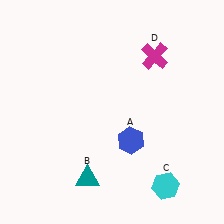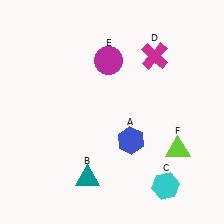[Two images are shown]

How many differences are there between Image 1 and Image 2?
There are 2 differences between the two images.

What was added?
A magenta circle (E), a lime triangle (F) were added in Image 2.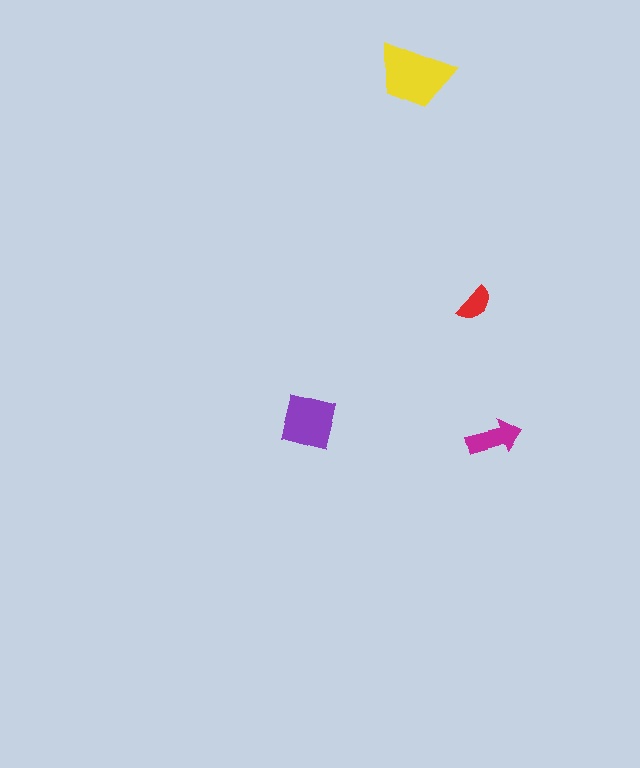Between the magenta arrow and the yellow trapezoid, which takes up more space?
The yellow trapezoid.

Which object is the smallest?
The red semicircle.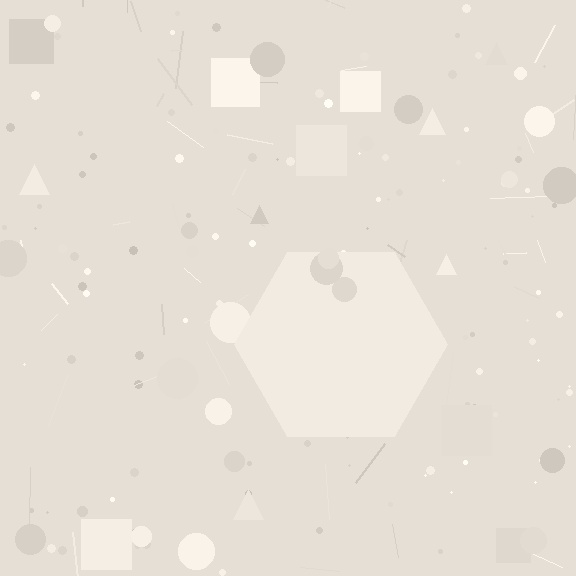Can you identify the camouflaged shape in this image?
The camouflaged shape is a hexagon.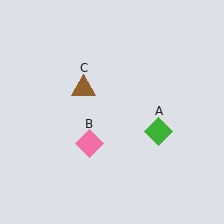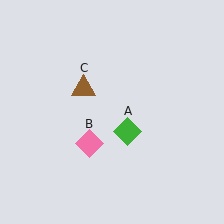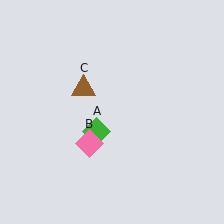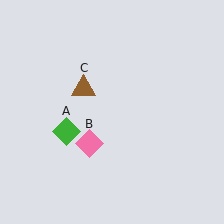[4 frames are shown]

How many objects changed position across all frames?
1 object changed position: green diamond (object A).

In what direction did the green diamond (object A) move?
The green diamond (object A) moved left.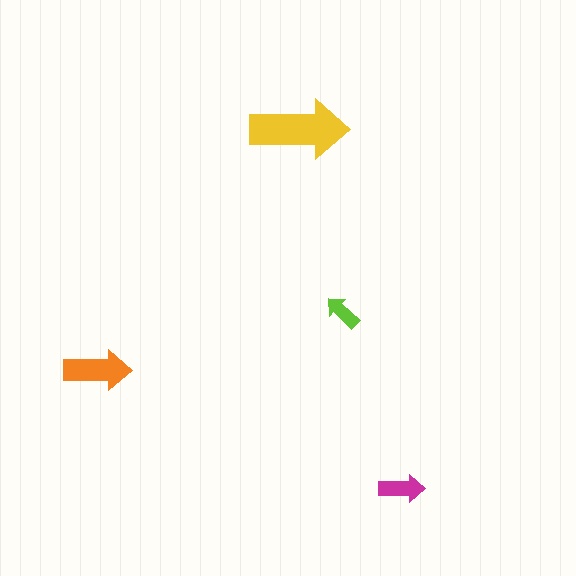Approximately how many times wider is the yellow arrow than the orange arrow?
About 1.5 times wider.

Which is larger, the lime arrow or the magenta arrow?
The magenta one.